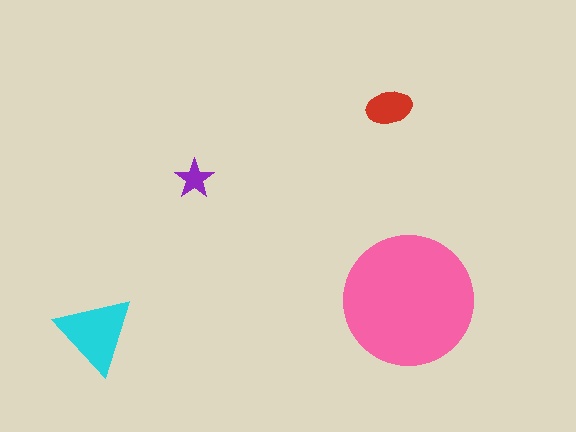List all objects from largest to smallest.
The pink circle, the cyan triangle, the red ellipse, the purple star.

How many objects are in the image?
There are 4 objects in the image.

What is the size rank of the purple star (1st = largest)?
4th.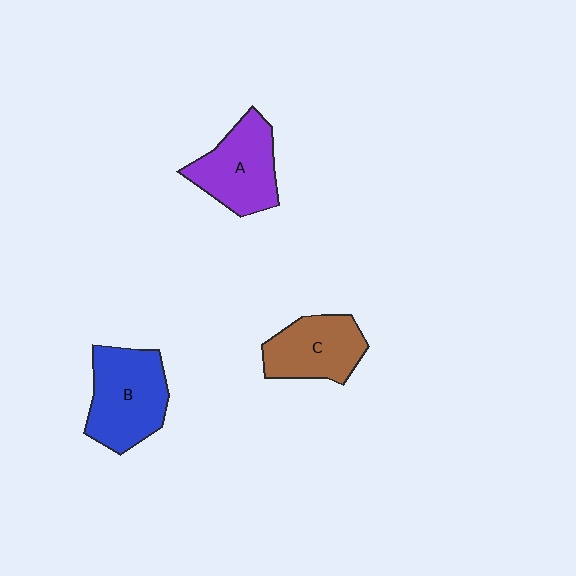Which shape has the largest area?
Shape B (blue).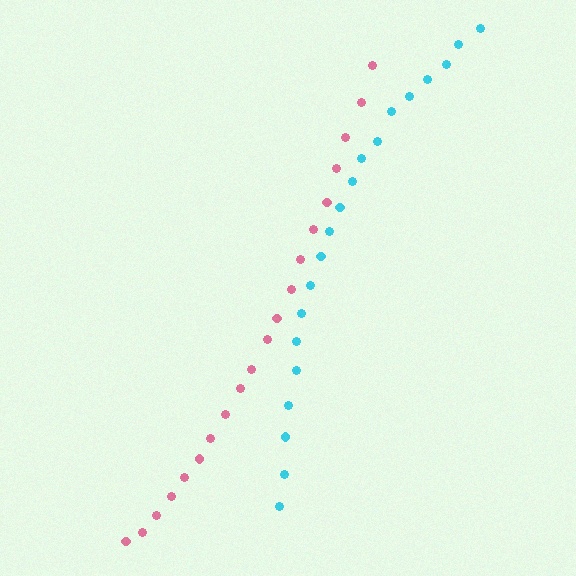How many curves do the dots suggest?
There are 2 distinct paths.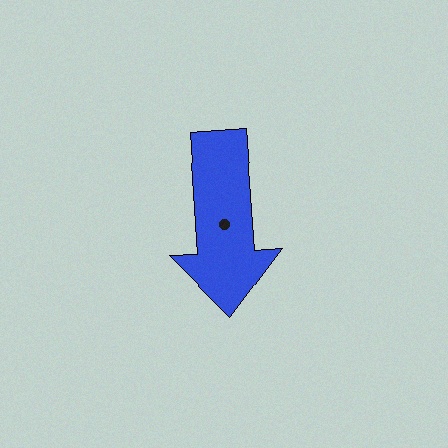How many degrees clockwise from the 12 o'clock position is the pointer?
Approximately 176 degrees.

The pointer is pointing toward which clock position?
Roughly 6 o'clock.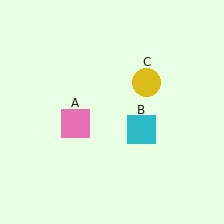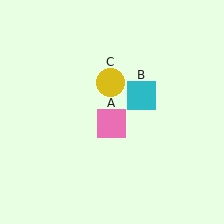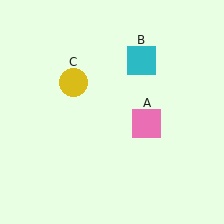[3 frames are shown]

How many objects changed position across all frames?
3 objects changed position: pink square (object A), cyan square (object B), yellow circle (object C).